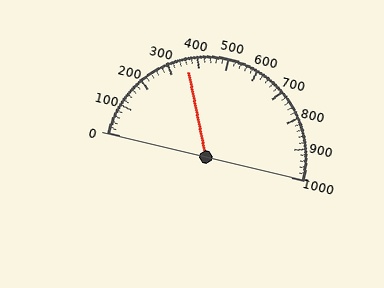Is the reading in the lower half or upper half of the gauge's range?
The reading is in the lower half of the range (0 to 1000).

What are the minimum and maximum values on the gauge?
The gauge ranges from 0 to 1000.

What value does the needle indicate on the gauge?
The needle indicates approximately 360.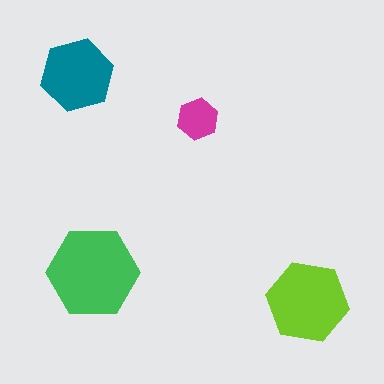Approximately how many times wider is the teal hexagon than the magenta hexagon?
About 2 times wider.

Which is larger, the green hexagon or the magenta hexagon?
The green one.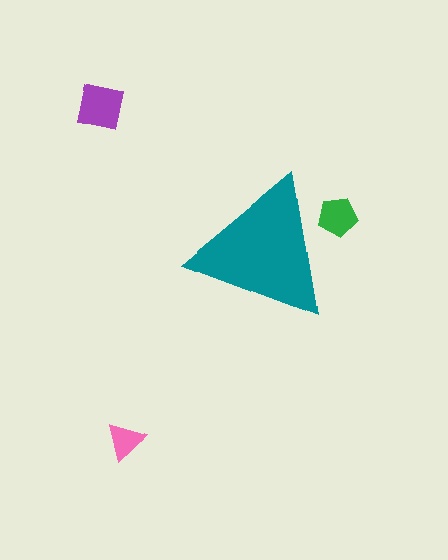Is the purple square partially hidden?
No, the purple square is fully visible.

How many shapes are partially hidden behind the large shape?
1 shape is partially hidden.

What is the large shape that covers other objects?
A teal triangle.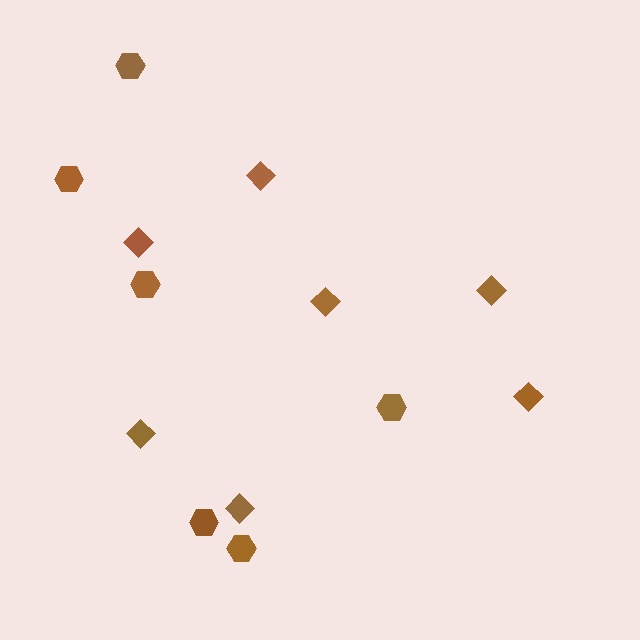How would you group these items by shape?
There are 2 groups: one group of hexagons (6) and one group of diamonds (7).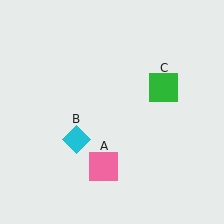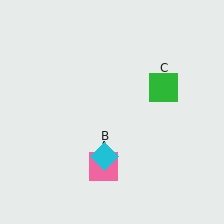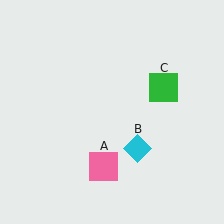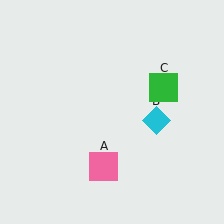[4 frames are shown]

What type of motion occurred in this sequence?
The cyan diamond (object B) rotated counterclockwise around the center of the scene.